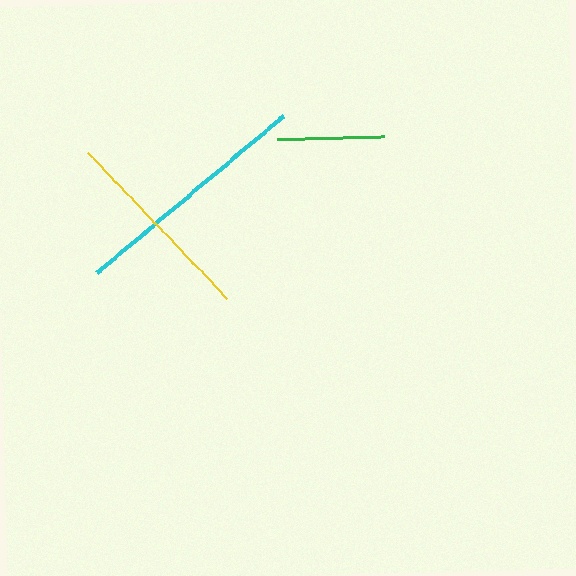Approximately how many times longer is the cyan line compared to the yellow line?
The cyan line is approximately 1.2 times the length of the yellow line.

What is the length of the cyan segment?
The cyan segment is approximately 244 pixels long.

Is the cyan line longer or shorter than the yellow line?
The cyan line is longer than the yellow line.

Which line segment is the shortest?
The green line is the shortest at approximately 106 pixels.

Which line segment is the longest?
The cyan line is the longest at approximately 244 pixels.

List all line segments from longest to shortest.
From longest to shortest: cyan, yellow, green.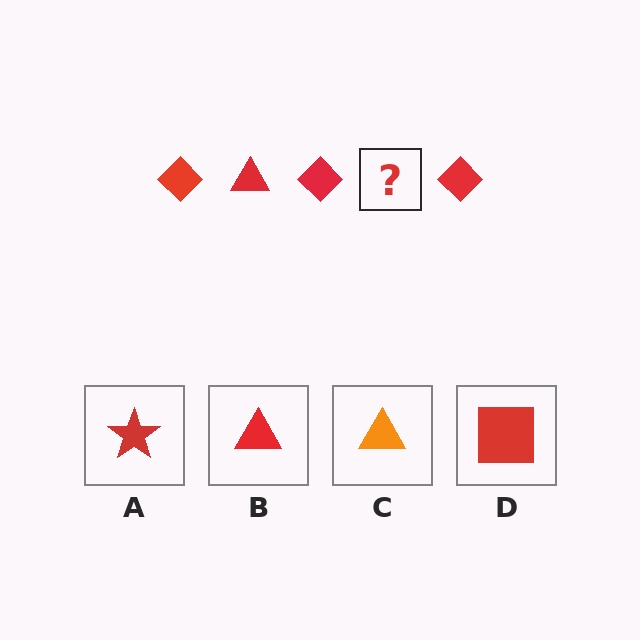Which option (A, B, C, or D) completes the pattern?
B.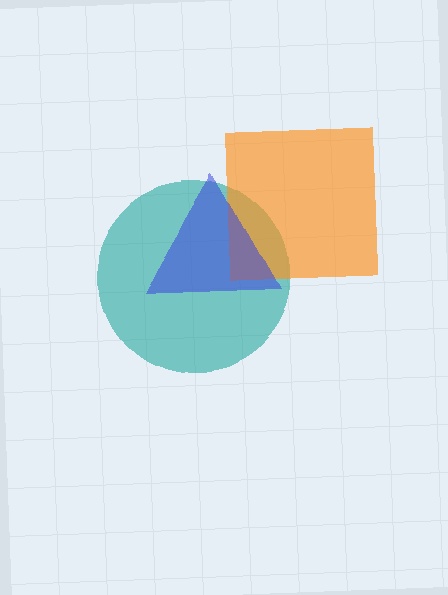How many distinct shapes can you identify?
There are 3 distinct shapes: a teal circle, an orange square, a blue triangle.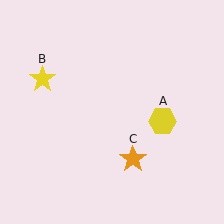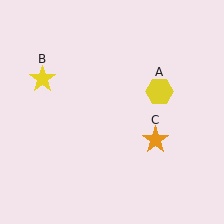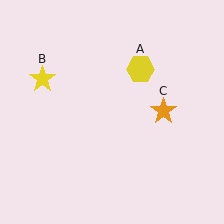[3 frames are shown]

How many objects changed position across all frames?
2 objects changed position: yellow hexagon (object A), orange star (object C).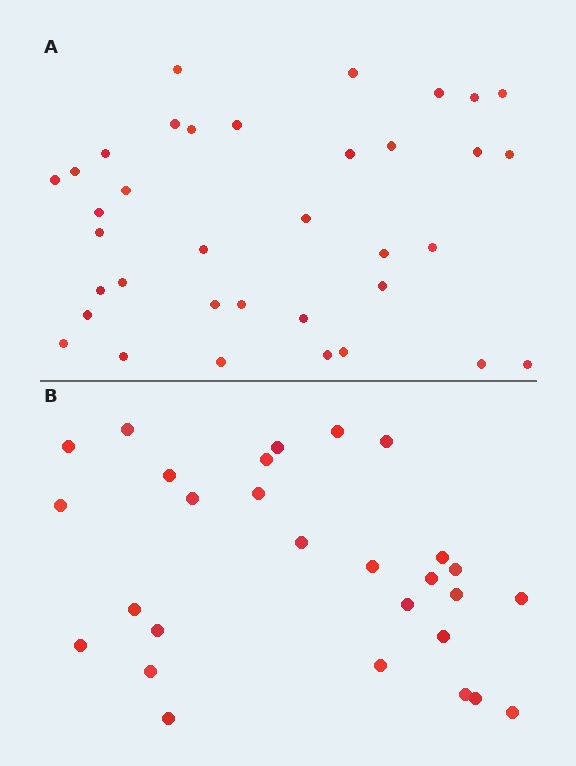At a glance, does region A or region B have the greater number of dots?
Region A (the top region) has more dots.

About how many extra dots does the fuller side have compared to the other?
Region A has roughly 8 or so more dots than region B.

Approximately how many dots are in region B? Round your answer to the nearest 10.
About 30 dots. (The exact count is 28, which rounds to 30.)